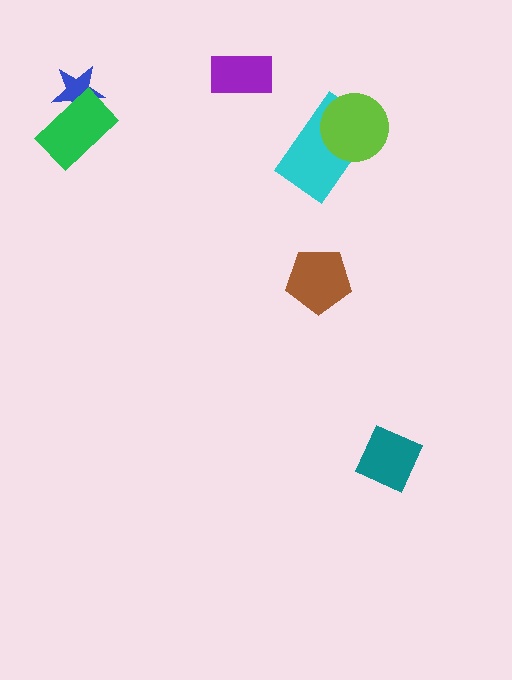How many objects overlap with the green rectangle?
1 object overlaps with the green rectangle.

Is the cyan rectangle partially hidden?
Yes, it is partially covered by another shape.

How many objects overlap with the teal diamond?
0 objects overlap with the teal diamond.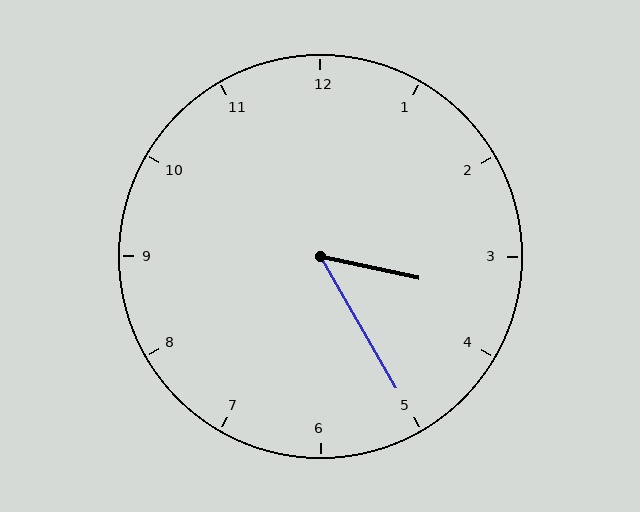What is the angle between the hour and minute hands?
Approximately 48 degrees.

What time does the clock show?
3:25.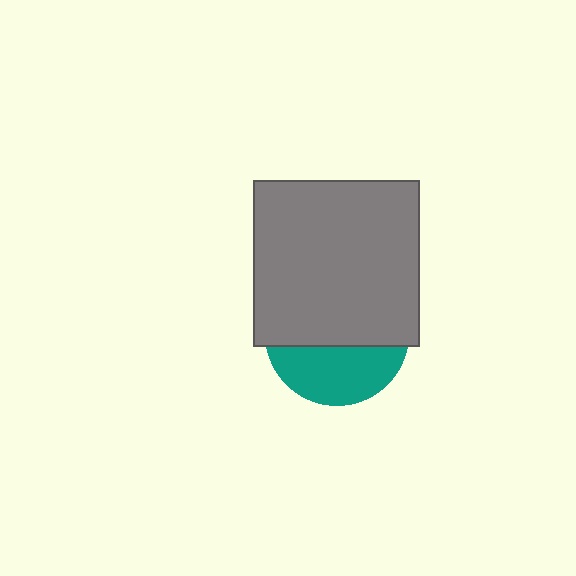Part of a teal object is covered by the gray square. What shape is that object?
It is a circle.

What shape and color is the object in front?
The object in front is a gray square.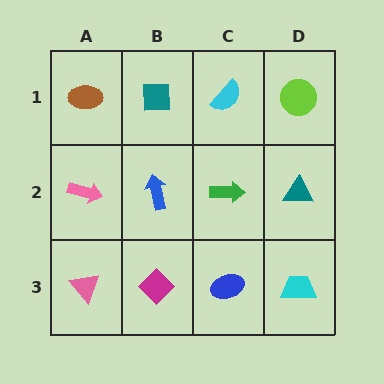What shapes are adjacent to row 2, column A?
A brown ellipse (row 1, column A), a pink triangle (row 3, column A), a blue arrow (row 2, column B).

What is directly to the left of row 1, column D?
A cyan semicircle.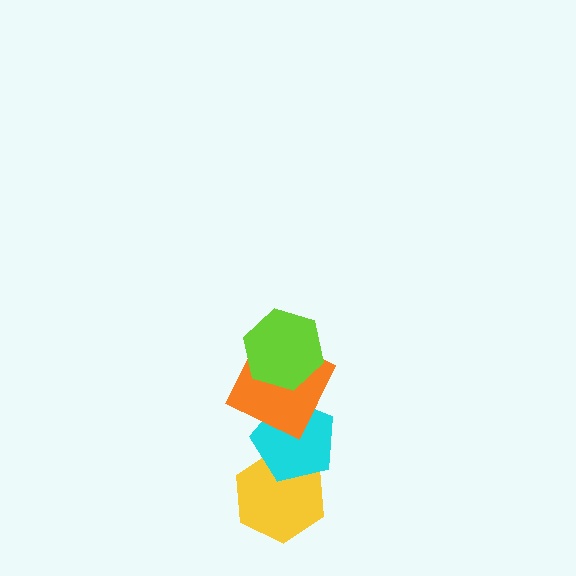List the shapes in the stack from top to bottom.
From top to bottom: the lime hexagon, the orange square, the cyan pentagon, the yellow hexagon.